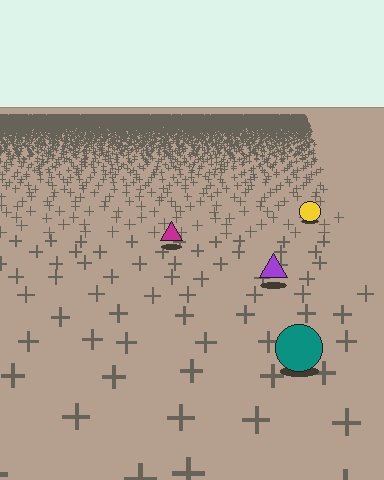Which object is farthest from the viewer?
The yellow circle is farthest from the viewer. It appears smaller and the ground texture around it is denser.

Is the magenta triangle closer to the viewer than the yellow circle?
Yes. The magenta triangle is closer — you can tell from the texture gradient: the ground texture is coarser near it.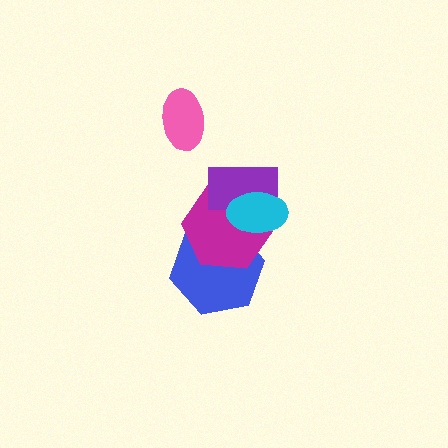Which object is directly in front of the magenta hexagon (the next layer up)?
The purple rectangle is directly in front of the magenta hexagon.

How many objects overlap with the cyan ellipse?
3 objects overlap with the cyan ellipse.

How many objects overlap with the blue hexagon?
2 objects overlap with the blue hexagon.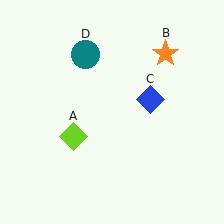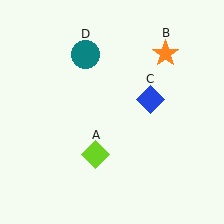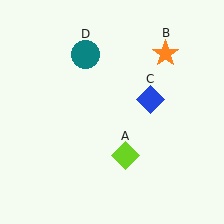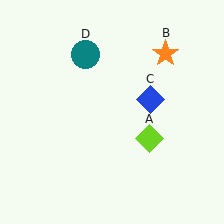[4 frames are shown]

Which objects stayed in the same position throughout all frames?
Orange star (object B) and blue diamond (object C) and teal circle (object D) remained stationary.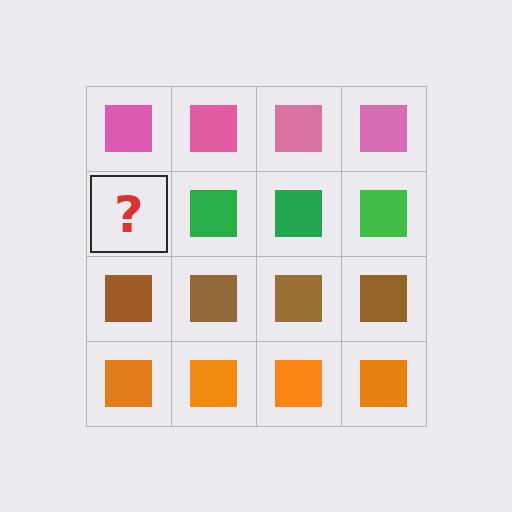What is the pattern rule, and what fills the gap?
The rule is that each row has a consistent color. The gap should be filled with a green square.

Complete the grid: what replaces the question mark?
The question mark should be replaced with a green square.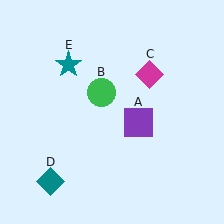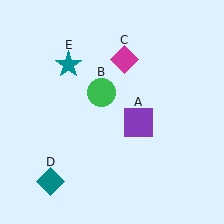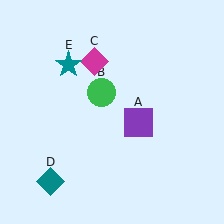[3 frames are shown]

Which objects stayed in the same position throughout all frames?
Purple square (object A) and green circle (object B) and teal diamond (object D) and teal star (object E) remained stationary.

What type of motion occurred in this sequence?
The magenta diamond (object C) rotated counterclockwise around the center of the scene.